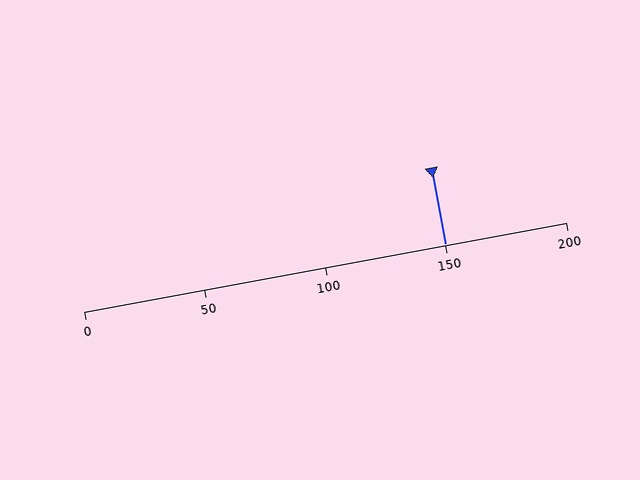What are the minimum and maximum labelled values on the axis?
The axis runs from 0 to 200.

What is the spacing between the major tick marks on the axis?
The major ticks are spaced 50 apart.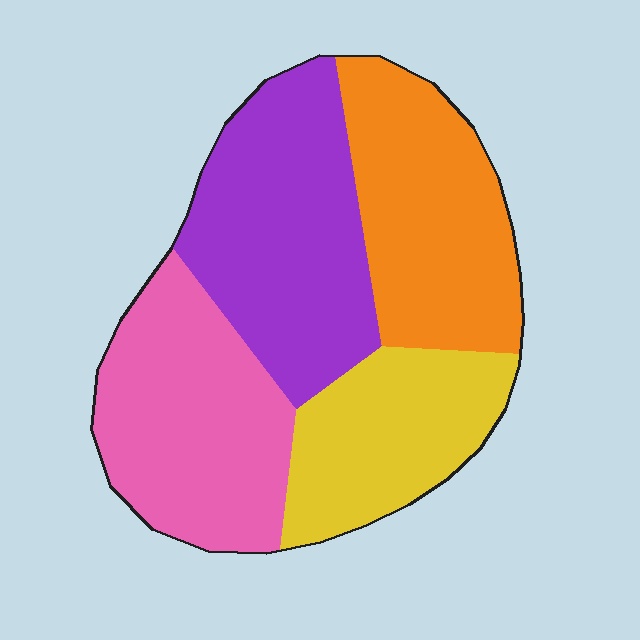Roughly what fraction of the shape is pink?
Pink covers roughly 25% of the shape.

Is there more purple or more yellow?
Purple.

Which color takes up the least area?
Yellow, at roughly 20%.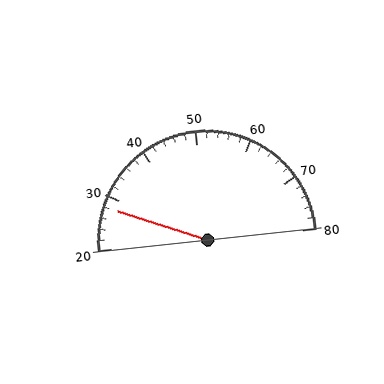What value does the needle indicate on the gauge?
The needle indicates approximately 28.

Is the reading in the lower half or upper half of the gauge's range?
The reading is in the lower half of the range (20 to 80).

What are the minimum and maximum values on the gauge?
The gauge ranges from 20 to 80.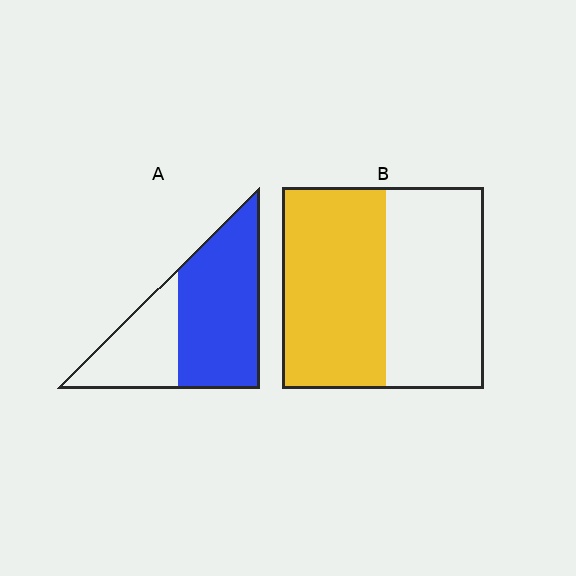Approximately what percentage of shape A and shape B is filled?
A is approximately 65% and B is approximately 50%.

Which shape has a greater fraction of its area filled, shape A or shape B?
Shape A.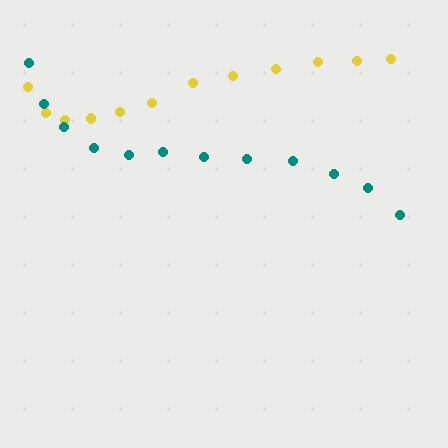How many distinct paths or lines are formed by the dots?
There are 2 distinct paths.